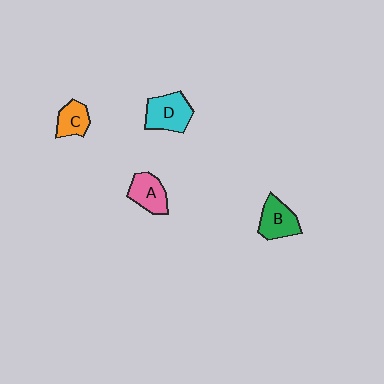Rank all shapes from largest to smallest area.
From largest to smallest: D (cyan), B (green), A (pink), C (orange).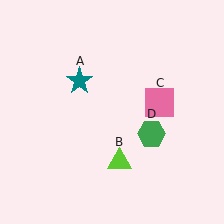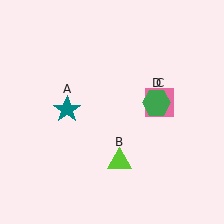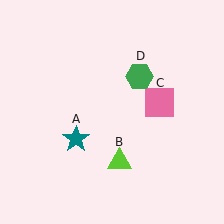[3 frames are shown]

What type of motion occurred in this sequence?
The teal star (object A), green hexagon (object D) rotated counterclockwise around the center of the scene.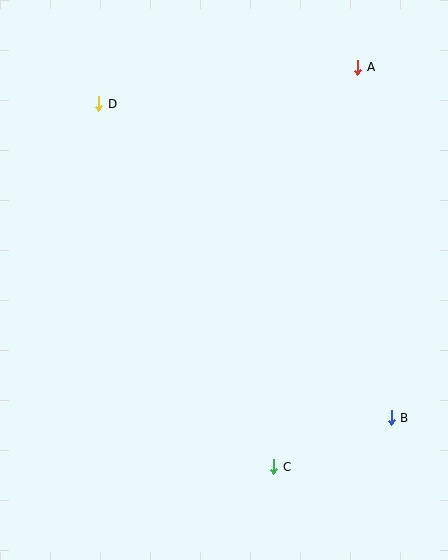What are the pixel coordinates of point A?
Point A is at (358, 67).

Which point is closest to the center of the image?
Point C at (274, 467) is closest to the center.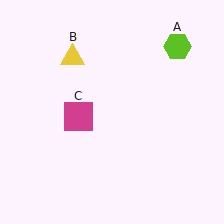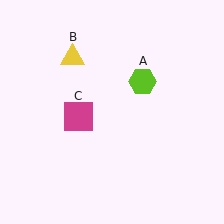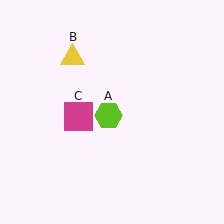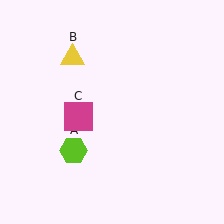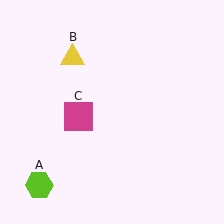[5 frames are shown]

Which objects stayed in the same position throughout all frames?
Yellow triangle (object B) and magenta square (object C) remained stationary.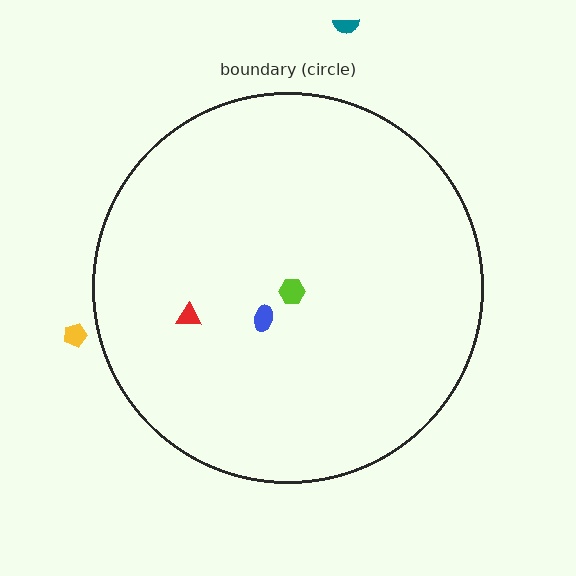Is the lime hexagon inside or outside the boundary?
Inside.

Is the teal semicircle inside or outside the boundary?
Outside.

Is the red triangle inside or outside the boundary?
Inside.